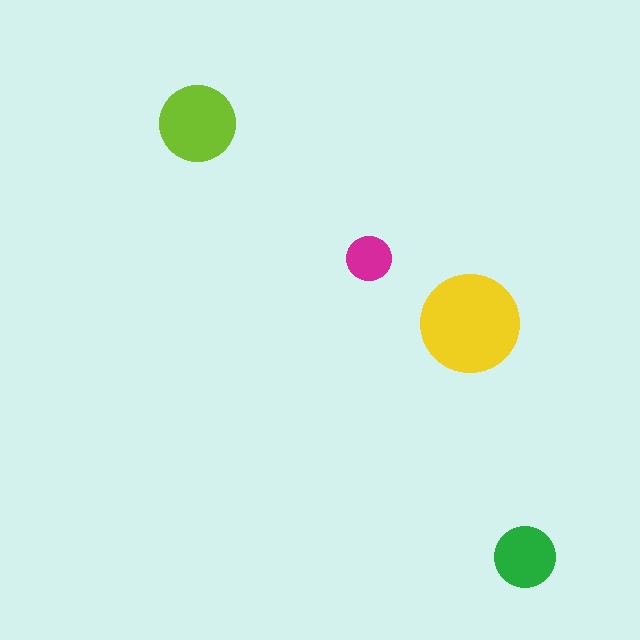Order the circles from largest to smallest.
the yellow one, the lime one, the green one, the magenta one.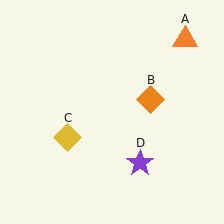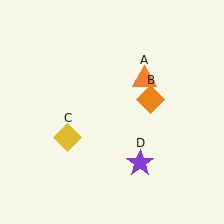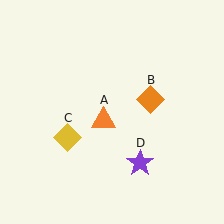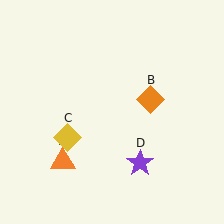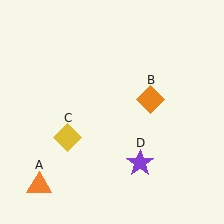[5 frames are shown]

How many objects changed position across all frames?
1 object changed position: orange triangle (object A).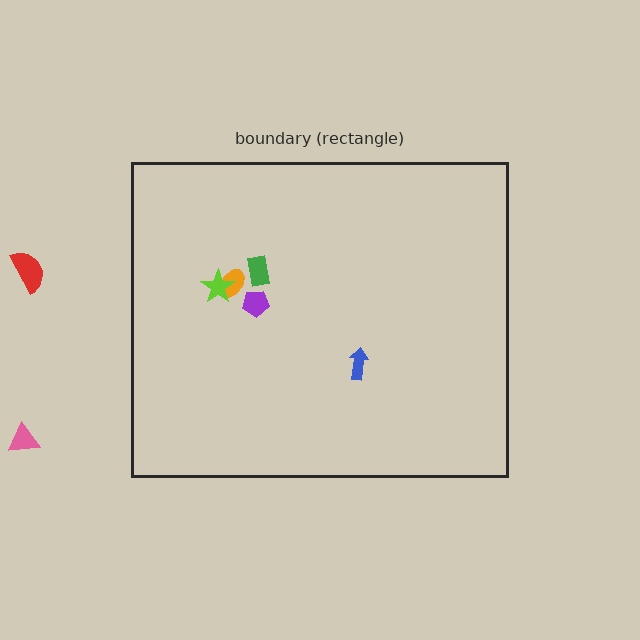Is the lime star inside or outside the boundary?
Inside.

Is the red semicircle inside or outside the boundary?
Outside.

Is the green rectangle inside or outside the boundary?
Inside.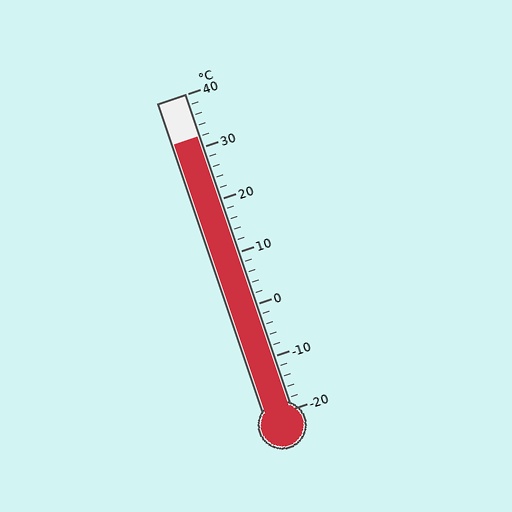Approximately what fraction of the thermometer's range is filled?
The thermometer is filled to approximately 85% of its range.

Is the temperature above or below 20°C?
The temperature is above 20°C.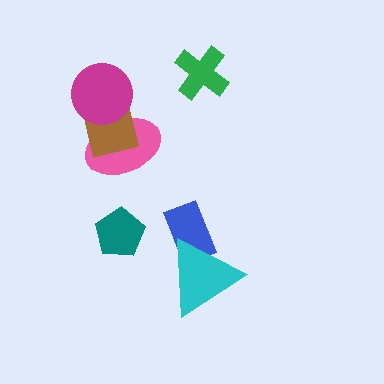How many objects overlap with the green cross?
0 objects overlap with the green cross.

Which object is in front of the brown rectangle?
The magenta circle is in front of the brown rectangle.